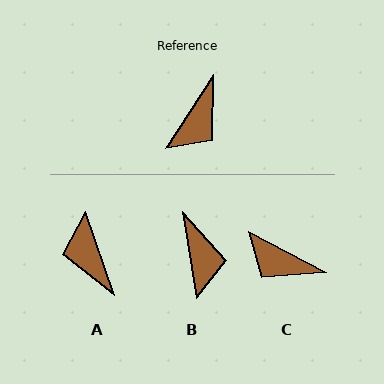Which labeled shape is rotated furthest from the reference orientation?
A, about 127 degrees away.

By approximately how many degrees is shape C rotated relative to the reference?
Approximately 84 degrees clockwise.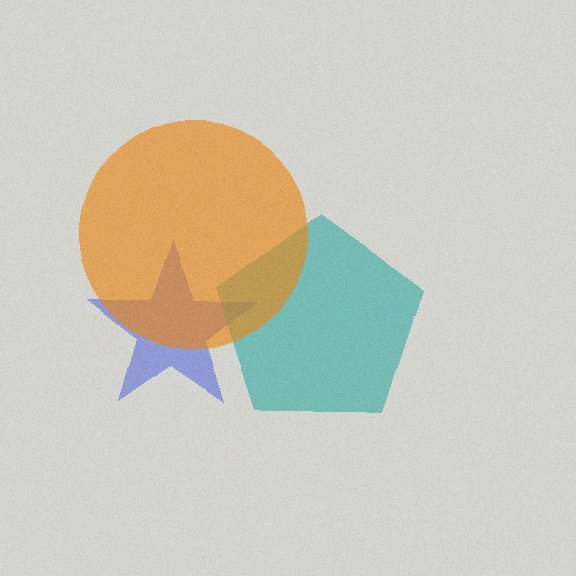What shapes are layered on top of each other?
The layered shapes are: a blue star, a teal pentagon, an orange circle.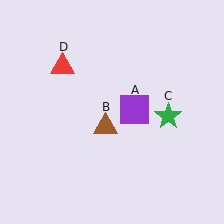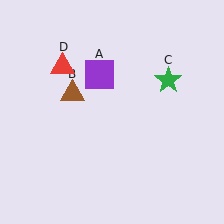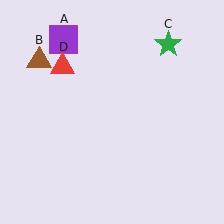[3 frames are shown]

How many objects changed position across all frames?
3 objects changed position: purple square (object A), brown triangle (object B), green star (object C).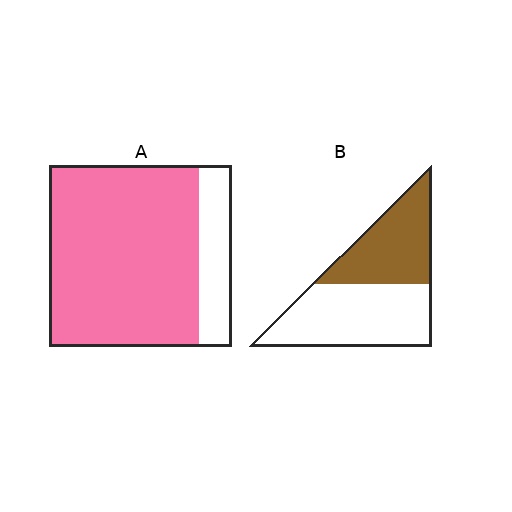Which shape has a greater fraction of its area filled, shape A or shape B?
Shape A.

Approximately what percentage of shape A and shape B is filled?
A is approximately 80% and B is approximately 45%.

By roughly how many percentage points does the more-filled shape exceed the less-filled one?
By roughly 40 percentage points (A over B).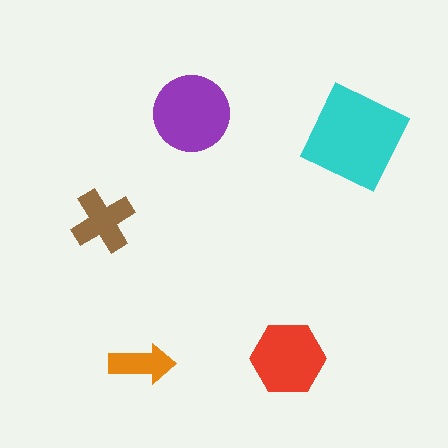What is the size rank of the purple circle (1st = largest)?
2nd.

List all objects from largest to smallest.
The cyan diamond, the purple circle, the red hexagon, the brown cross, the orange arrow.